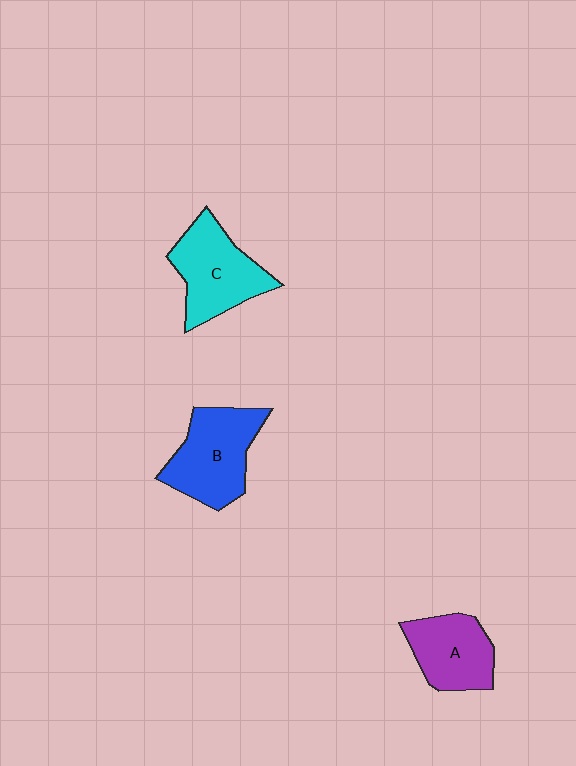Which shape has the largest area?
Shape B (blue).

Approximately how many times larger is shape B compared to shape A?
Approximately 1.3 times.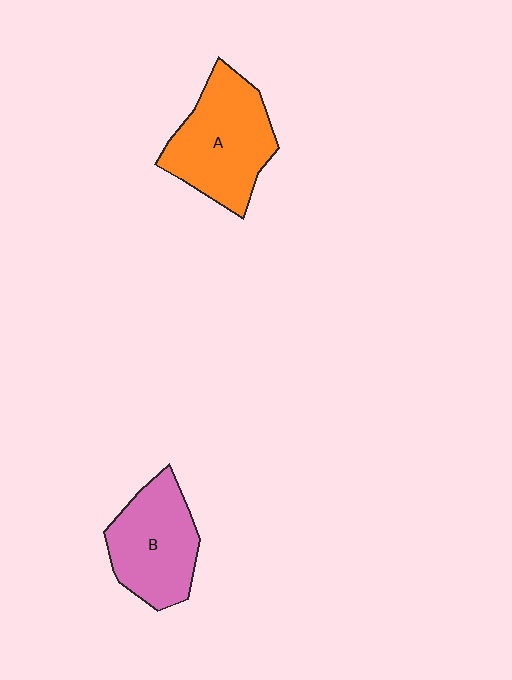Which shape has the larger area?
Shape A (orange).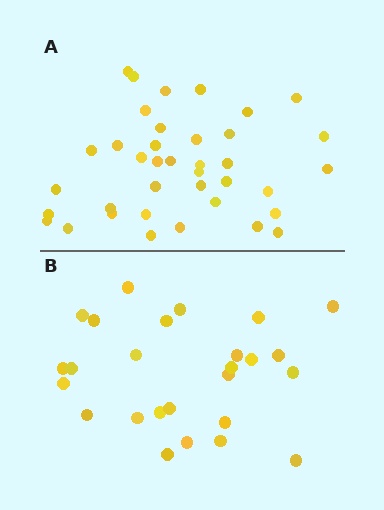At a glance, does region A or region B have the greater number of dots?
Region A (the top region) has more dots.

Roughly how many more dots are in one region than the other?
Region A has roughly 12 or so more dots than region B.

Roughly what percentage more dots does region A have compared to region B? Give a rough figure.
About 45% more.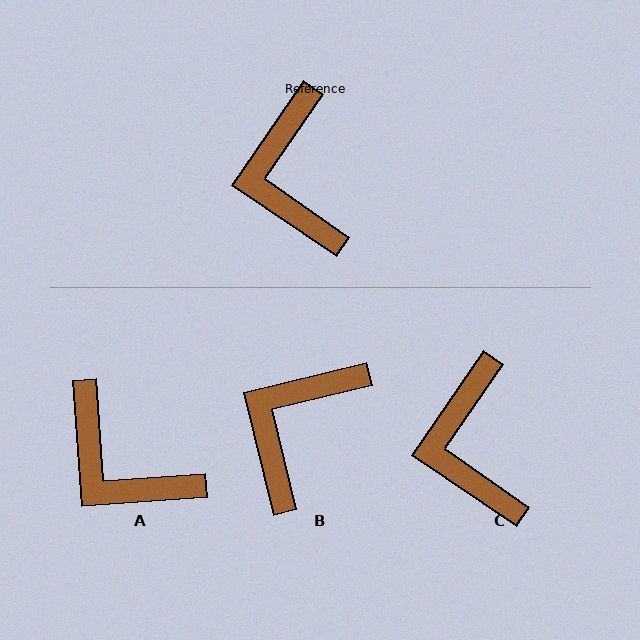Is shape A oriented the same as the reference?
No, it is off by about 39 degrees.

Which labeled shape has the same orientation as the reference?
C.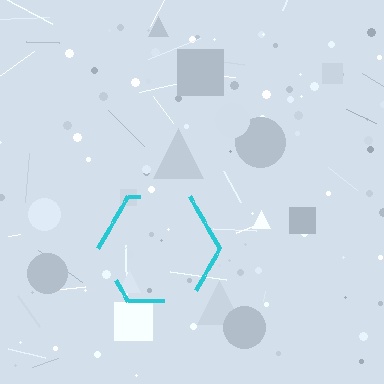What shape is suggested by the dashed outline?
The dashed outline suggests a hexagon.